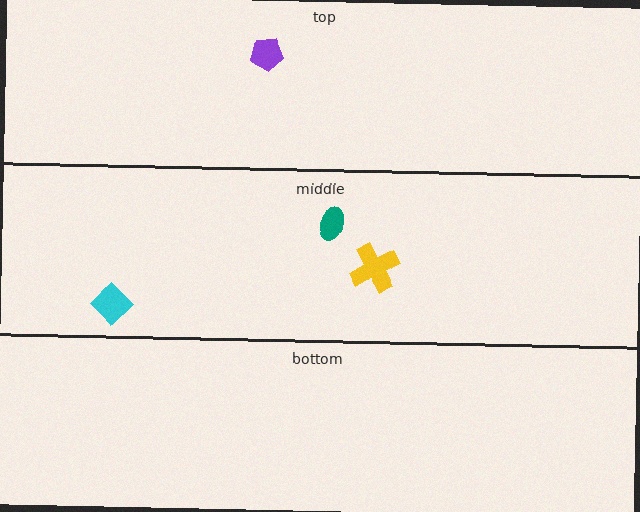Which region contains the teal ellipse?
The middle region.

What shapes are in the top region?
The purple pentagon.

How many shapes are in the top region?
1.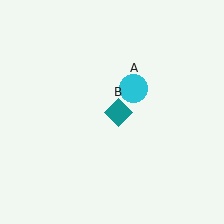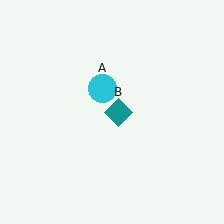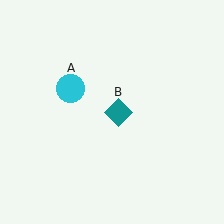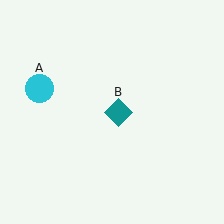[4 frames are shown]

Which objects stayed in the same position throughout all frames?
Teal diamond (object B) remained stationary.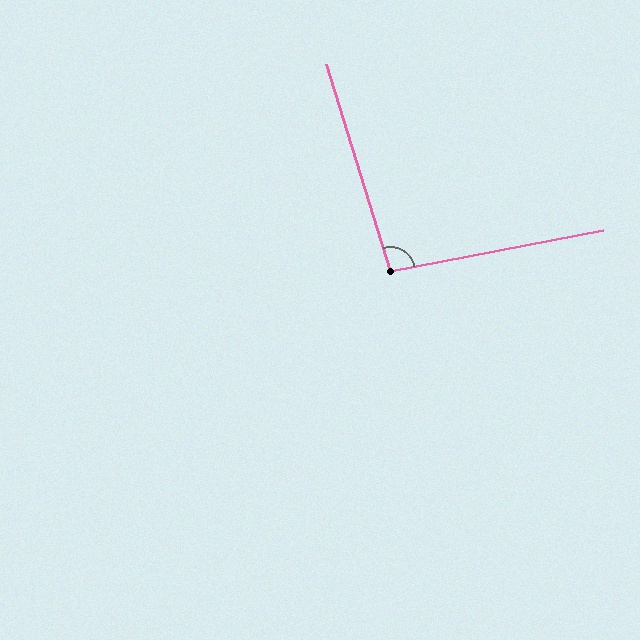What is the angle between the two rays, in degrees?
Approximately 96 degrees.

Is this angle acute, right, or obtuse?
It is obtuse.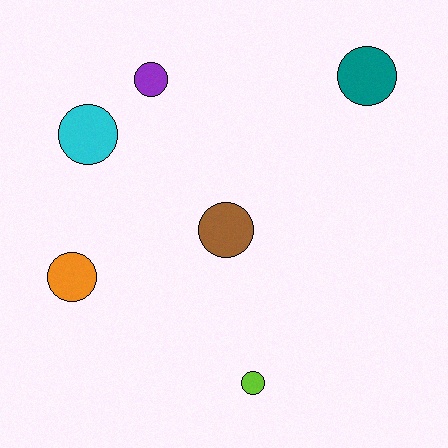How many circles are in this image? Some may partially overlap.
There are 6 circles.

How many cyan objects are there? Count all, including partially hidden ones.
There is 1 cyan object.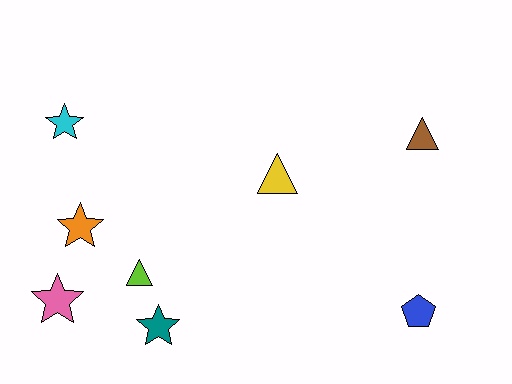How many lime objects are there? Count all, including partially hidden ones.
There is 1 lime object.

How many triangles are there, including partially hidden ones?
There are 3 triangles.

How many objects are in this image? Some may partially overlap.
There are 8 objects.